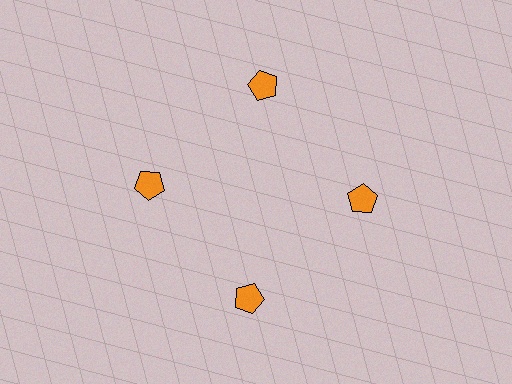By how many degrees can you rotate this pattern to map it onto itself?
The pattern maps onto itself every 90 degrees of rotation.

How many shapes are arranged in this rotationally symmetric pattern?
There are 4 shapes, arranged in 4 groups of 1.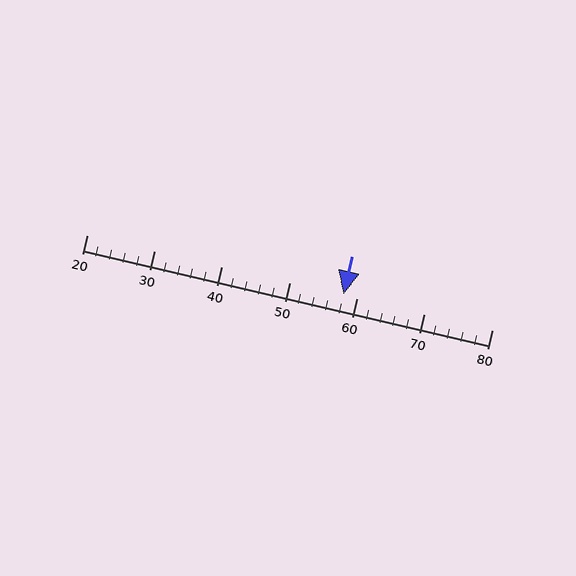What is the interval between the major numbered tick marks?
The major tick marks are spaced 10 units apart.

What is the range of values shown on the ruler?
The ruler shows values from 20 to 80.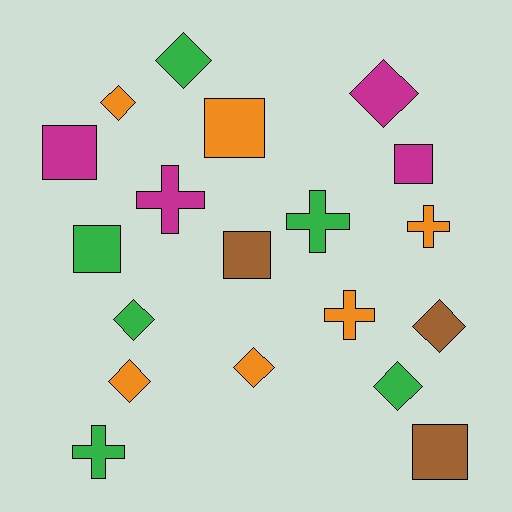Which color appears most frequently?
Green, with 6 objects.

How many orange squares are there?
There is 1 orange square.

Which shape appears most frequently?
Diamond, with 8 objects.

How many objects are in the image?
There are 19 objects.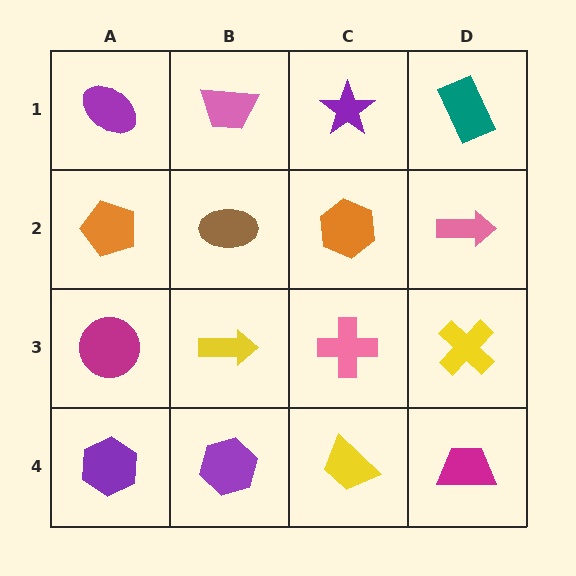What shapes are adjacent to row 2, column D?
A teal rectangle (row 1, column D), a yellow cross (row 3, column D), an orange hexagon (row 2, column C).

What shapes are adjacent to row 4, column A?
A magenta circle (row 3, column A), a purple hexagon (row 4, column B).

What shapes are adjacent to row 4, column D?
A yellow cross (row 3, column D), a yellow trapezoid (row 4, column C).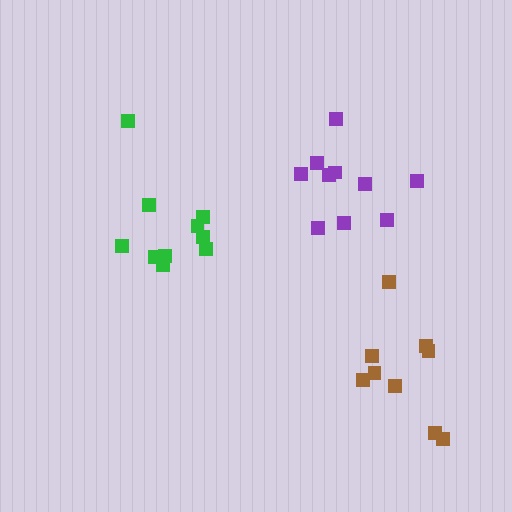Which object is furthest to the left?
The green cluster is leftmost.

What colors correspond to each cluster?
The clusters are colored: green, brown, purple.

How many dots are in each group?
Group 1: 10 dots, Group 2: 9 dots, Group 3: 10 dots (29 total).